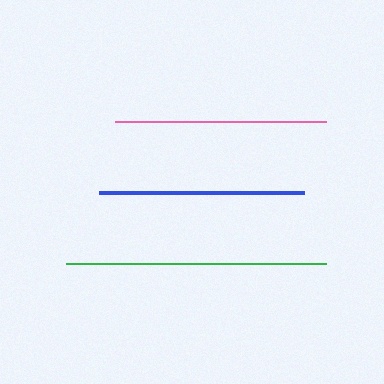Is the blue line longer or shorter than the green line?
The green line is longer than the blue line.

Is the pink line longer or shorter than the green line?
The green line is longer than the pink line.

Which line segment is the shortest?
The blue line is the shortest at approximately 205 pixels.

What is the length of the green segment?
The green segment is approximately 261 pixels long.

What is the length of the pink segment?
The pink segment is approximately 211 pixels long.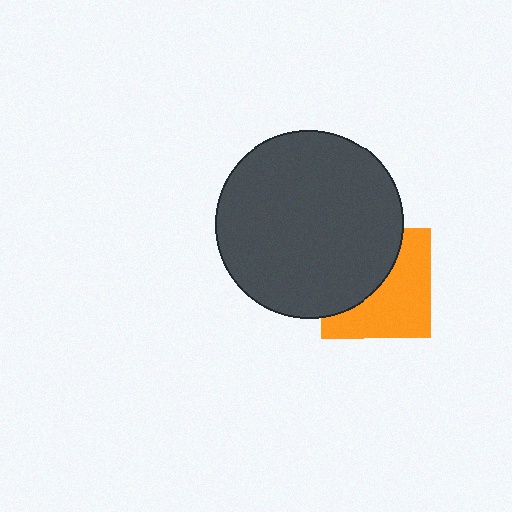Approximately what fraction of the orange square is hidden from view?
Roughly 45% of the orange square is hidden behind the dark gray circle.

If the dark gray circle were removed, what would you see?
You would see the complete orange square.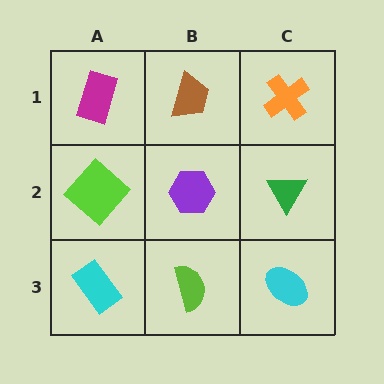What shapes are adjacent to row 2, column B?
A brown trapezoid (row 1, column B), a lime semicircle (row 3, column B), a lime diamond (row 2, column A), a green triangle (row 2, column C).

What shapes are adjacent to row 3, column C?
A green triangle (row 2, column C), a lime semicircle (row 3, column B).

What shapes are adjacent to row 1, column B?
A purple hexagon (row 2, column B), a magenta rectangle (row 1, column A), an orange cross (row 1, column C).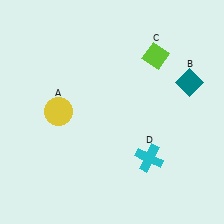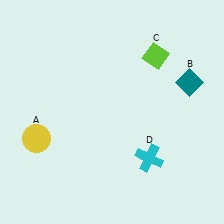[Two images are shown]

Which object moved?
The yellow circle (A) moved down.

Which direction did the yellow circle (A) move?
The yellow circle (A) moved down.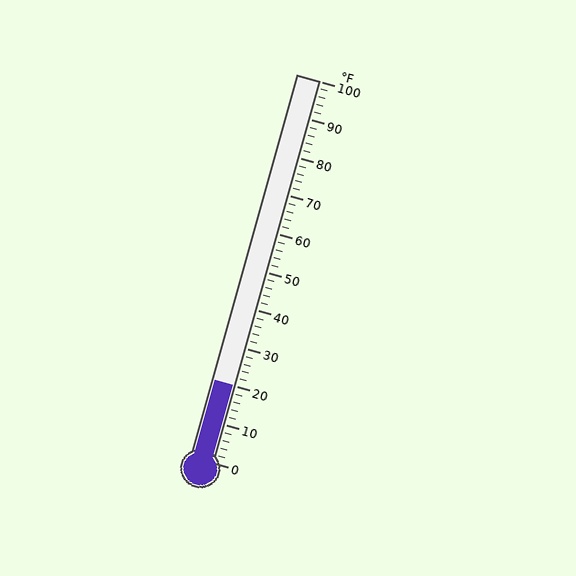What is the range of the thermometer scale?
The thermometer scale ranges from 0°F to 100°F.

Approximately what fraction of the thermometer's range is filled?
The thermometer is filled to approximately 20% of its range.